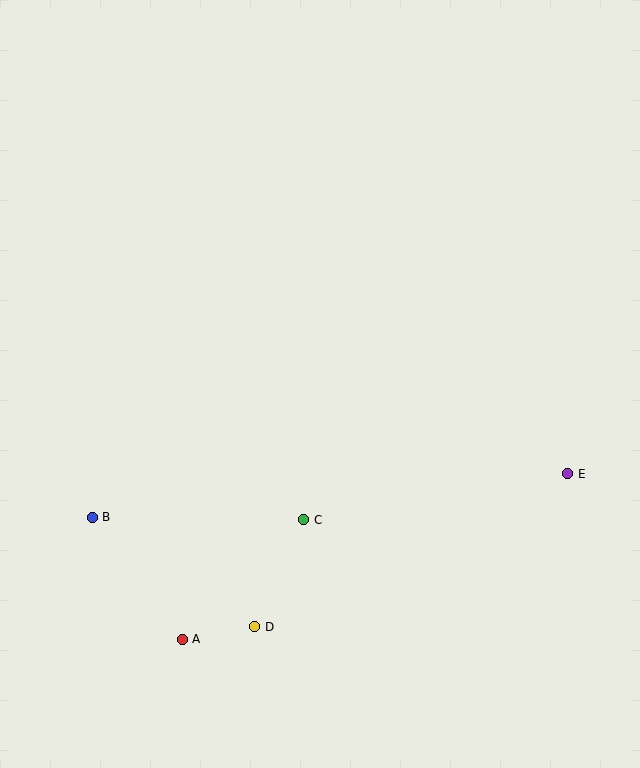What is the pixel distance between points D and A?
The distance between D and A is 73 pixels.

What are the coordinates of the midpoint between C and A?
The midpoint between C and A is at (243, 579).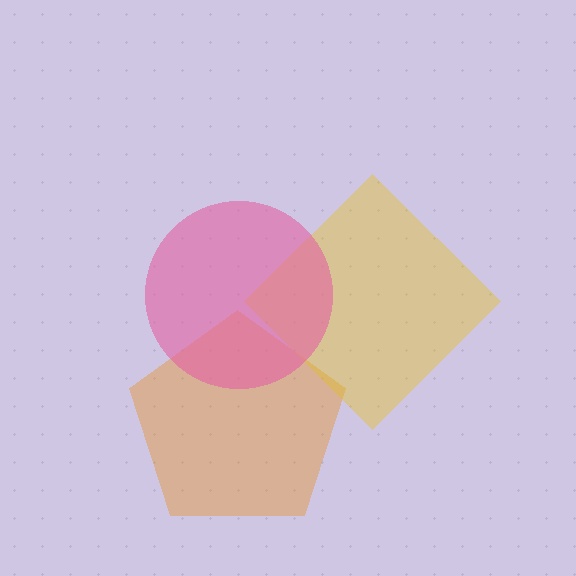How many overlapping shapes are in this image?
There are 3 overlapping shapes in the image.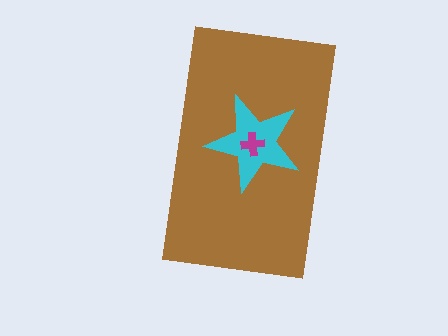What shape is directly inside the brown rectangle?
The cyan star.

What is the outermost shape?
The brown rectangle.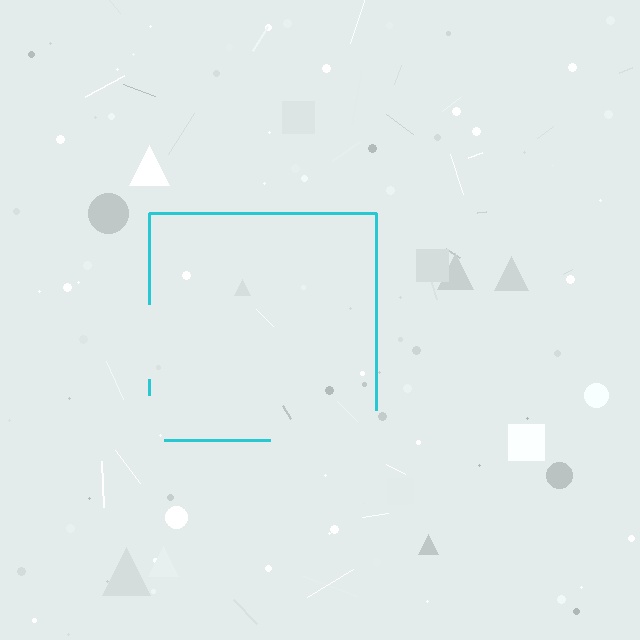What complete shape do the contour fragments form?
The contour fragments form a square.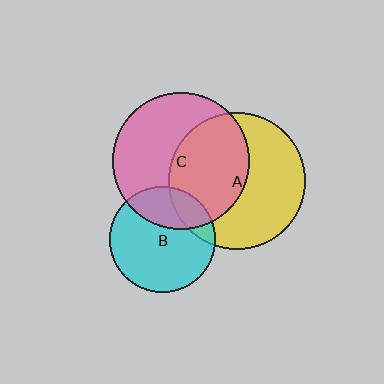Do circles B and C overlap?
Yes.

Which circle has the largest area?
Circle C (pink).